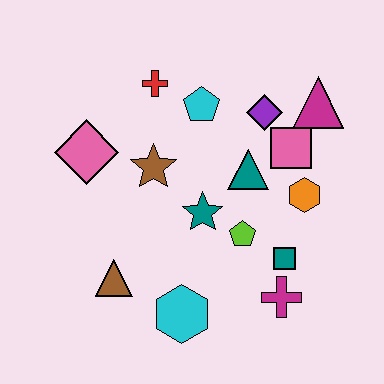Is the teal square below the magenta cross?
No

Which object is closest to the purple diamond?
The pink square is closest to the purple diamond.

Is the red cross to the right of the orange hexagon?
No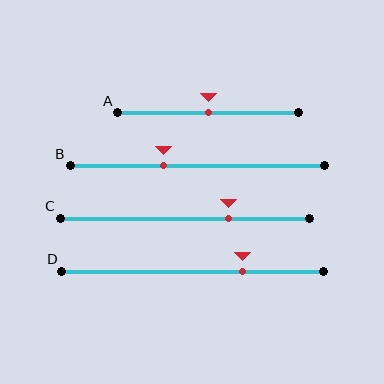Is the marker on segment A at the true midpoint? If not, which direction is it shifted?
Yes, the marker on segment A is at the true midpoint.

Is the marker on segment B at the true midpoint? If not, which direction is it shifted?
No, the marker on segment B is shifted to the left by about 13% of the segment length.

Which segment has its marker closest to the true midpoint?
Segment A has its marker closest to the true midpoint.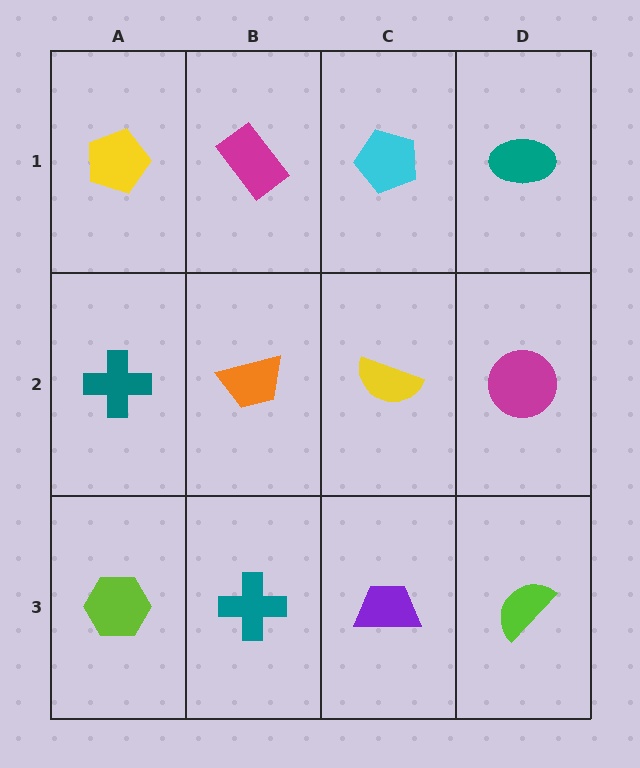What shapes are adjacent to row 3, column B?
An orange trapezoid (row 2, column B), a lime hexagon (row 3, column A), a purple trapezoid (row 3, column C).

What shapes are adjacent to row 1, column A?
A teal cross (row 2, column A), a magenta rectangle (row 1, column B).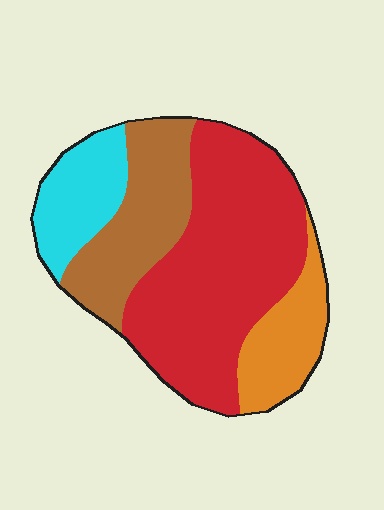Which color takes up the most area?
Red, at roughly 50%.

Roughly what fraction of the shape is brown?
Brown takes up less than a quarter of the shape.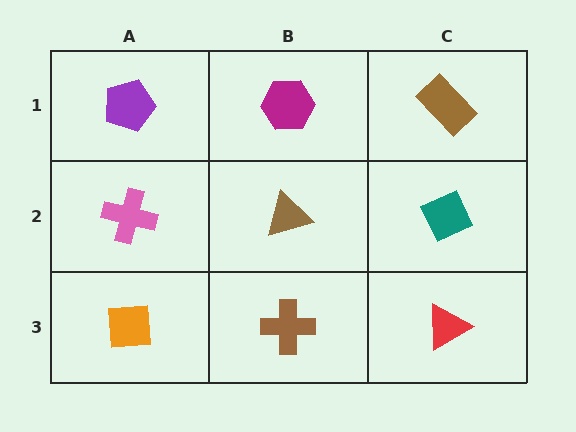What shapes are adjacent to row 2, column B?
A magenta hexagon (row 1, column B), a brown cross (row 3, column B), a pink cross (row 2, column A), a teal diamond (row 2, column C).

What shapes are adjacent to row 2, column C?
A brown rectangle (row 1, column C), a red triangle (row 3, column C), a brown triangle (row 2, column B).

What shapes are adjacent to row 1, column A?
A pink cross (row 2, column A), a magenta hexagon (row 1, column B).